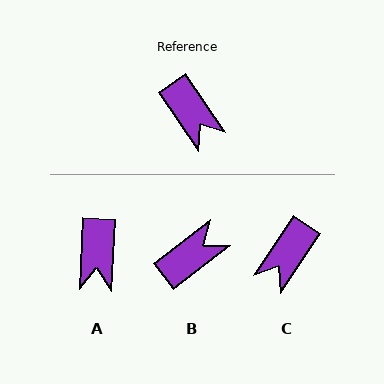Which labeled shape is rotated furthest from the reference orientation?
B, about 93 degrees away.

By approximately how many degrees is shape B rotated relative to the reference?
Approximately 93 degrees counter-clockwise.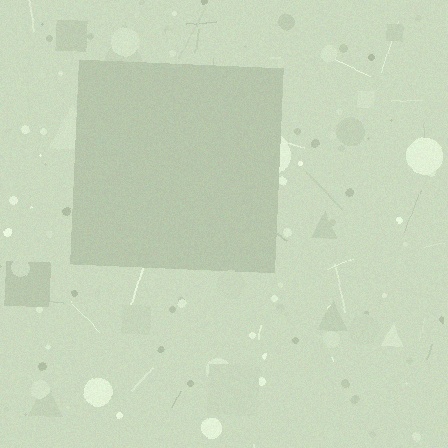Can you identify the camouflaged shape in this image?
The camouflaged shape is a square.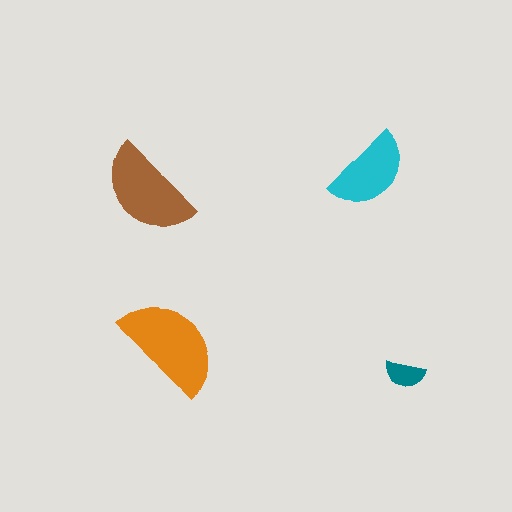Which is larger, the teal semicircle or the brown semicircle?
The brown one.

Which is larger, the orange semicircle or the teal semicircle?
The orange one.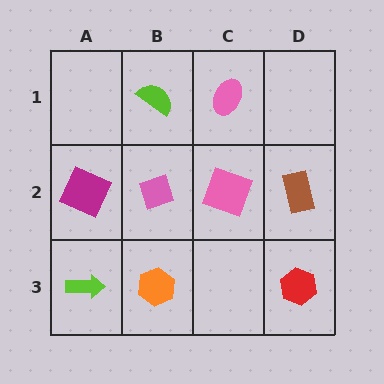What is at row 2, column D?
A brown rectangle.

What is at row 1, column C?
A pink ellipse.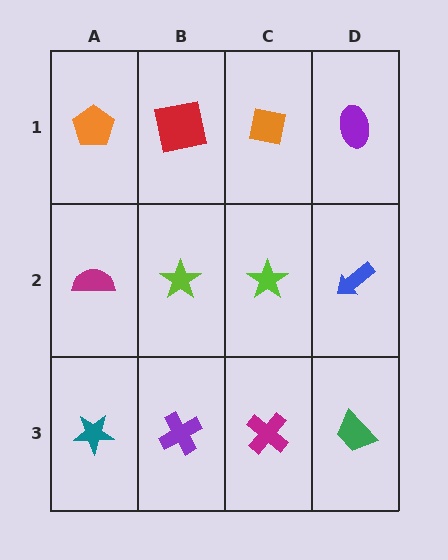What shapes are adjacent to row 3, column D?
A blue arrow (row 2, column D), a magenta cross (row 3, column C).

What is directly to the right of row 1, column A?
A red square.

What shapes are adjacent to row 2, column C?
An orange square (row 1, column C), a magenta cross (row 3, column C), a lime star (row 2, column B), a blue arrow (row 2, column D).